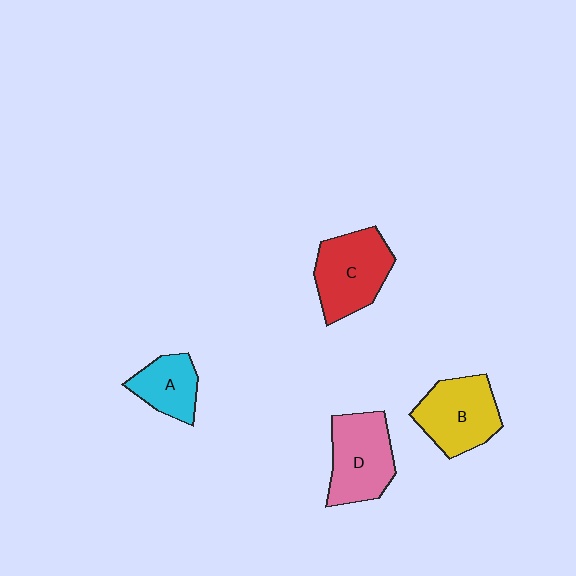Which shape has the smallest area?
Shape A (cyan).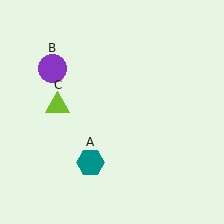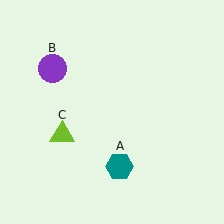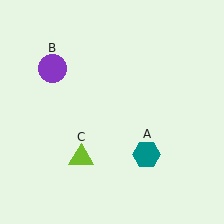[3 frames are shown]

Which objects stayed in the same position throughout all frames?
Purple circle (object B) remained stationary.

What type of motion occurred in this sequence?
The teal hexagon (object A), lime triangle (object C) rotated counterclockwise around the center of the scene.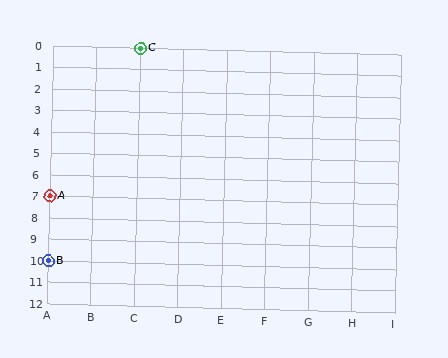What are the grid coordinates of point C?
Point C is at grid coordinates (C, 0).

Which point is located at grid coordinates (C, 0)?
Point C is at (C, 0).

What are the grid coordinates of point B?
Point B is at grid coordinates (A, 10).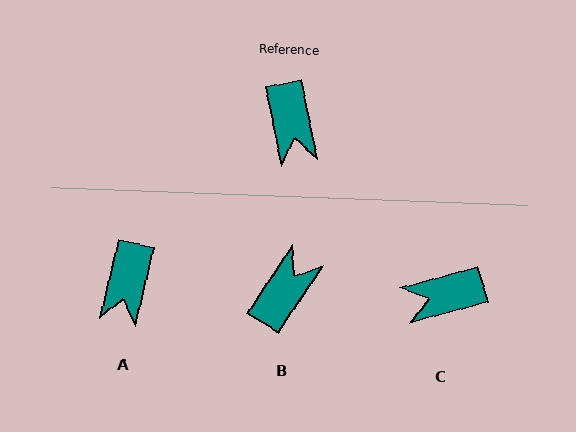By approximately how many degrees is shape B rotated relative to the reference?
Approximately 135 degrees counter-clockwise.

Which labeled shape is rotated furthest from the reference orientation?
B, about 135 degrees away.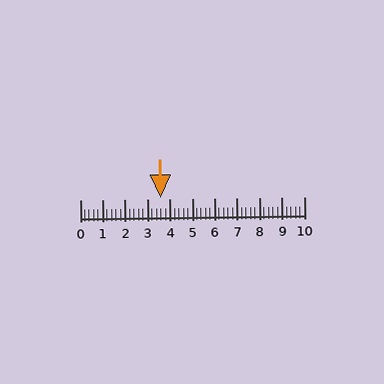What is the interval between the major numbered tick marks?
The major tick marks are spaced 1 units apart.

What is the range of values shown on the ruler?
The ruler shows values from 0 to 10.